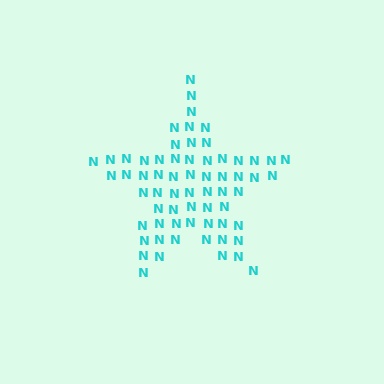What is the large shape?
The large shape is a star.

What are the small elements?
The small elements are letter N's.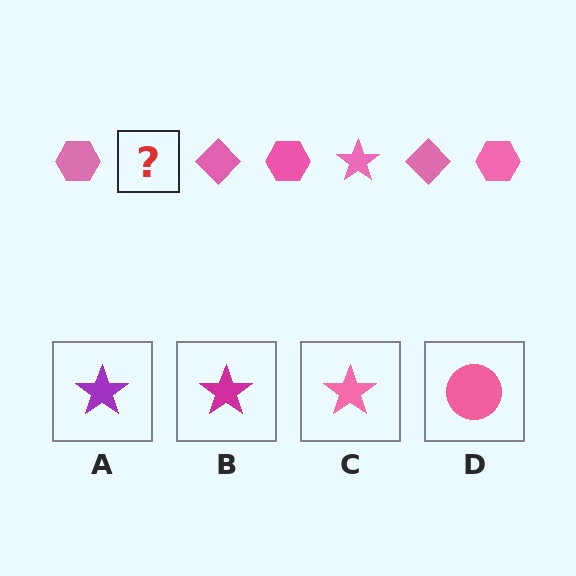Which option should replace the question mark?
Option C.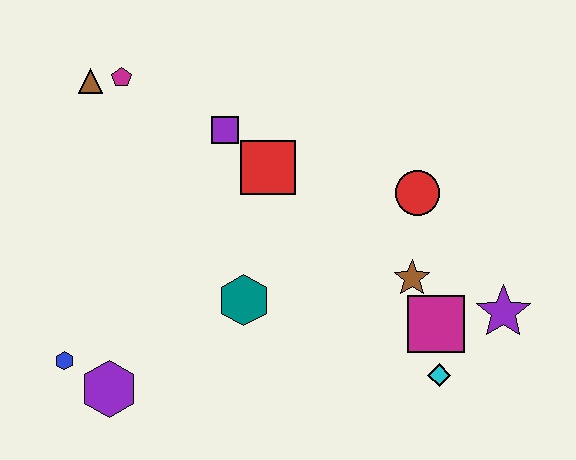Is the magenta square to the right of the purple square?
Yes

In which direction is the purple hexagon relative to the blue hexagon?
The purple hexagon is to the right of the blue hexagon.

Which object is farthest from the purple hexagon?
The purple star is farthest from the purple hexagon.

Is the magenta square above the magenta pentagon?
No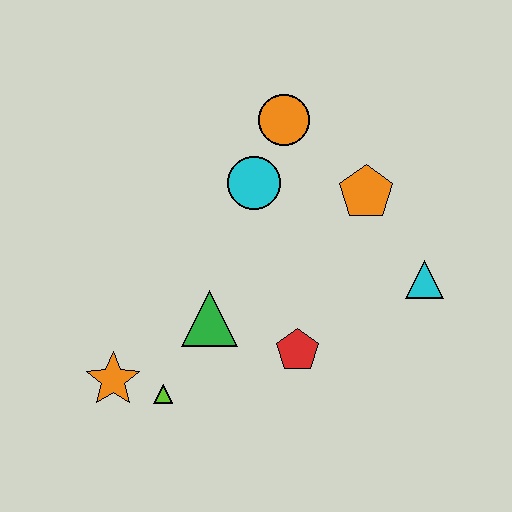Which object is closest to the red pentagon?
The green triangle is closest to the red pentagon.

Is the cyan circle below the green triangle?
No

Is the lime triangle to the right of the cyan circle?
No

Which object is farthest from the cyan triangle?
The orange star is farthest from the cyan triangle.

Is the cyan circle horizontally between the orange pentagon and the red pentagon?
No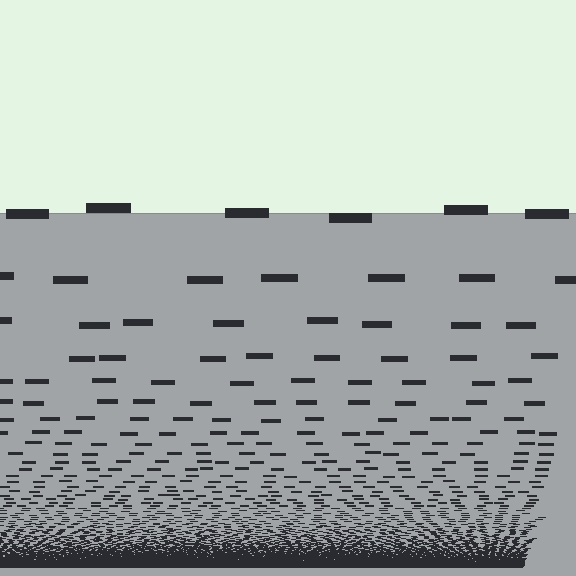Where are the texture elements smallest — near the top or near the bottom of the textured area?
Near the bottom.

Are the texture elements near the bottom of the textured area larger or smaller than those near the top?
Smaller. The gradient is inverted — elements near the bottom are smaller and denser.